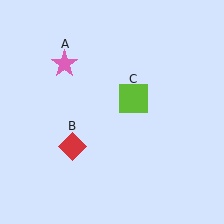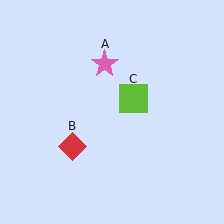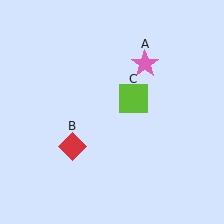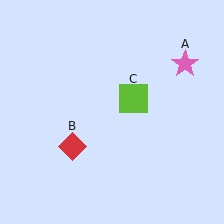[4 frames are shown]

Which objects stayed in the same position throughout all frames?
Red diamond (object B) and lime square (object C) remained stationary.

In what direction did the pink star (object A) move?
The pink star (object A) moved right.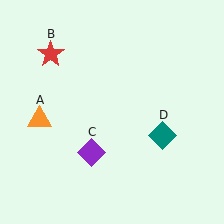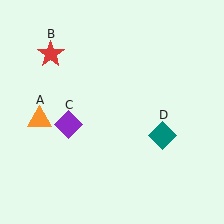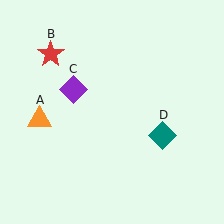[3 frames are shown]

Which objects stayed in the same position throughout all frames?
Orange triangle (object A) and red star (object B) and teal diamond (object D) remained stationary.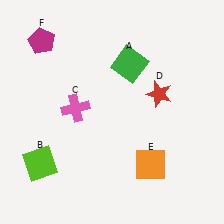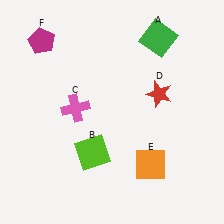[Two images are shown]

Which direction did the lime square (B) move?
The lime square (B) moved right.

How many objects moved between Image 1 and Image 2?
2 objects moved between the two images.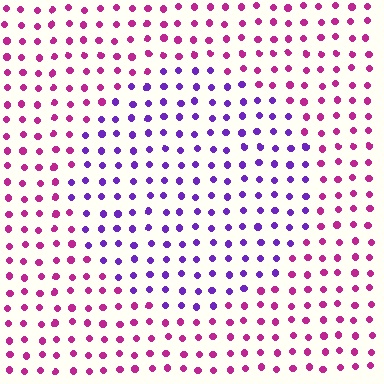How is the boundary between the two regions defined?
The boundary is defined purely by a slight shift in hue (about 48 degrees). Spacing, size, and orientation are identical on both sides.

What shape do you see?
I see a circle.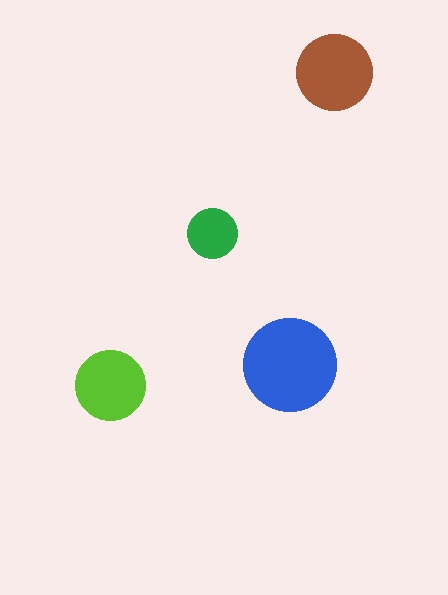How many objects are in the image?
There are 4 objects in the image.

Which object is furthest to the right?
The brown circle is rightmost.